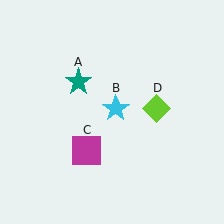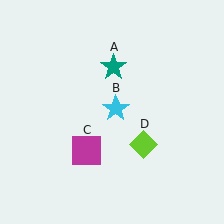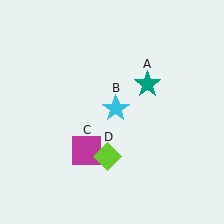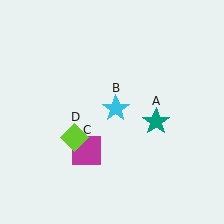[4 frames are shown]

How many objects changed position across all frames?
2 objects changed position: teal star (object A), lime diamond (object D).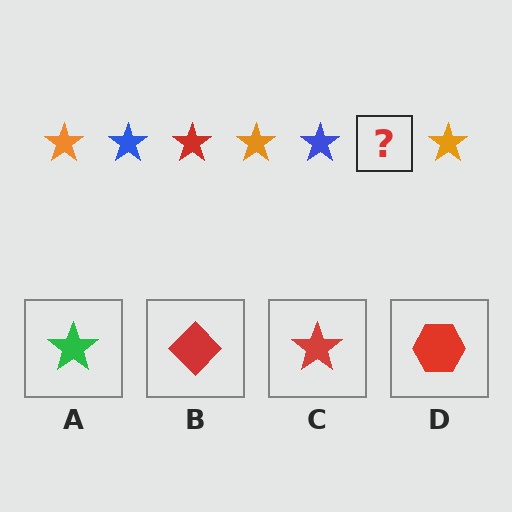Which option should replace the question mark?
Option C.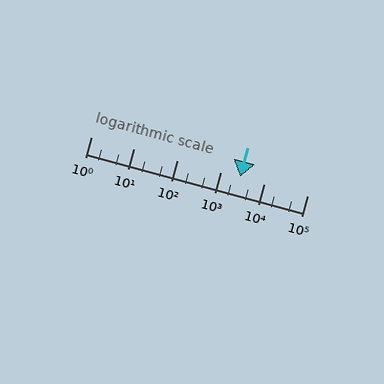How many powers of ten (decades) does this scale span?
The scale spans 5 decades, from 1 to 100000.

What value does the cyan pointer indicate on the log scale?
The pointer indicates approximately 2800.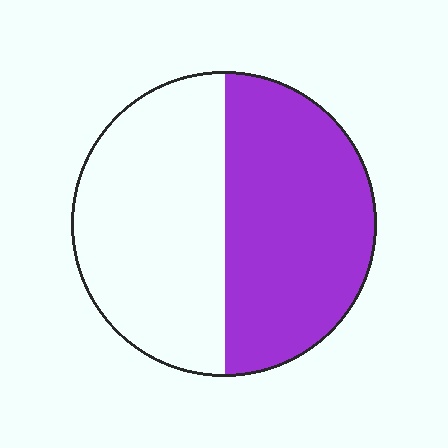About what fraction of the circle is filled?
About one half (1/2).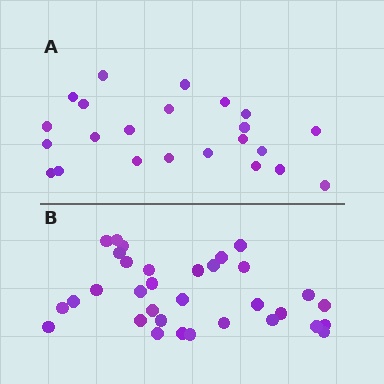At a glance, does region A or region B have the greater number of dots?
Region B (the bottom region) has more dots.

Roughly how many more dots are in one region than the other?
Region B has roughly 10 or so more dots than region A.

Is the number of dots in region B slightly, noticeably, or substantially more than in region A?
Region B has noticeably more, but not dramatically so. The ratio is roughly 1.4 to 1.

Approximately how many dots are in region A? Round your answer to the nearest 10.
About 20 dots. (The exact count is 23, which rounds to 20.)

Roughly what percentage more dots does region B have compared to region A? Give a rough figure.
About 45% more.